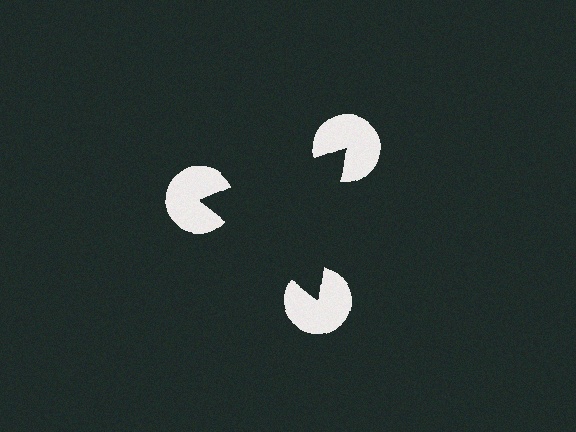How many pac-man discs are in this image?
There are 3 — one at each vertex of the illusory triangle.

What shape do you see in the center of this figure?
An illusory triangle — its edges are inferred from the aligned wedge cuts in the pac-man discs, not physically drawn.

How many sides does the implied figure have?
3 sides.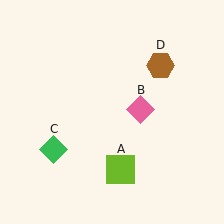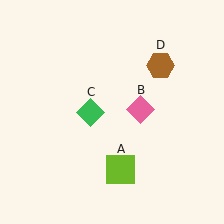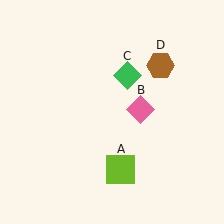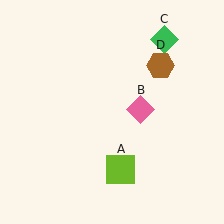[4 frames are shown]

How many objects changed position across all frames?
1 object changed position: green diamond (object C).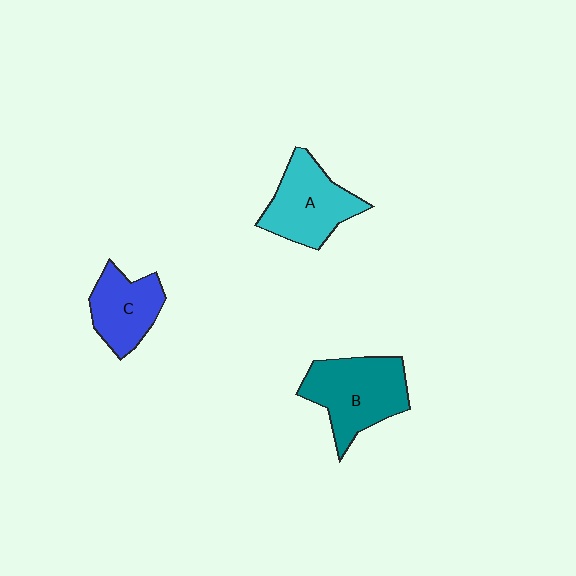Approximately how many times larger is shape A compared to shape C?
Approximately 1.2 times.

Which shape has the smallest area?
Shape C (blue).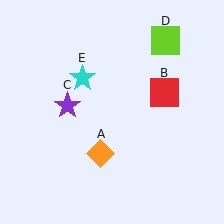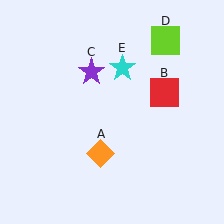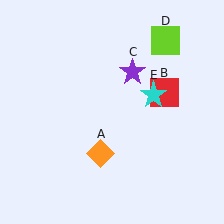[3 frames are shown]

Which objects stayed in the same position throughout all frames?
Orange diamond (object A) and red square (object B) and lime square (object D) remained stationary.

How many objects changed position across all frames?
2 objects changed position: purple star (object C), cyan star (object E).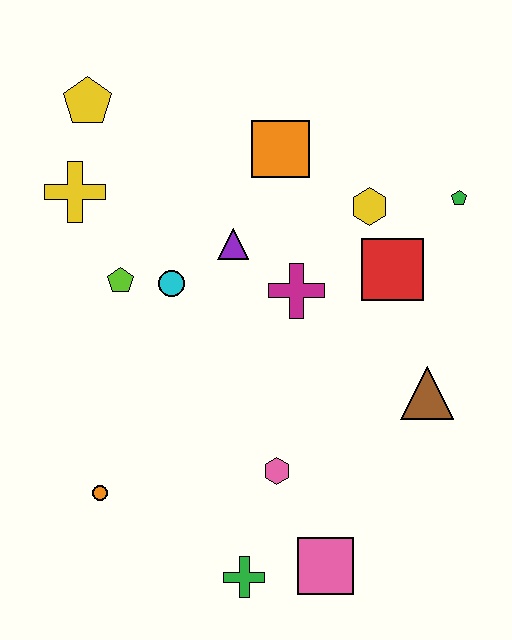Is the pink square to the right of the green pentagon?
No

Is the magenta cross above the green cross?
Yes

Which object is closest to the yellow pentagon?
The yellow cross is closest to the yellow pentagon.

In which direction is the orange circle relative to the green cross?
The orange circle is to the left of the green cross.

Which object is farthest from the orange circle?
The green pentagon is farthest from the orange circle.